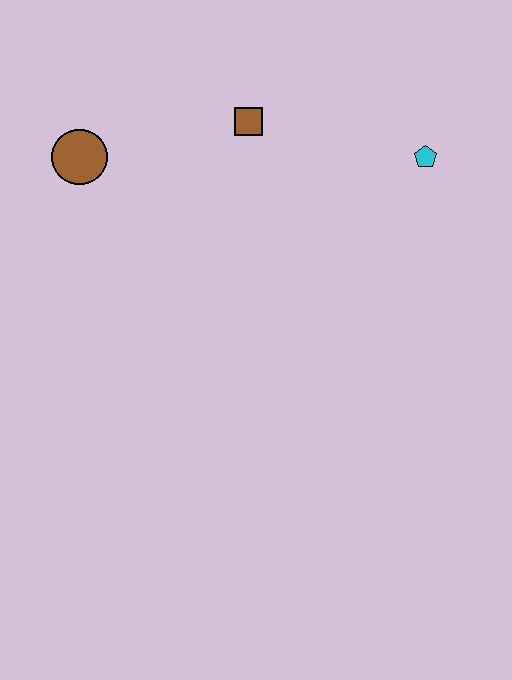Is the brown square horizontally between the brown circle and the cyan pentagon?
Yes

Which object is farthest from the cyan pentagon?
The brown circle is farthest from the cyan pentagon.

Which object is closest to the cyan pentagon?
The brown square is closest to the cyan pentagon.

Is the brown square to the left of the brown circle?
No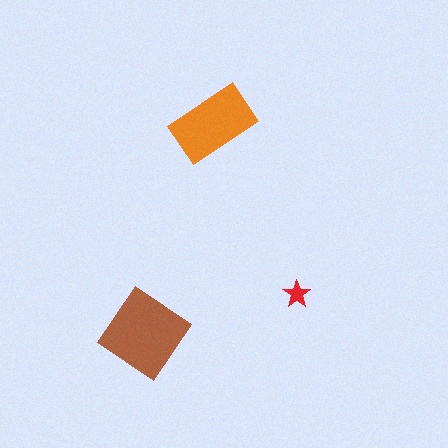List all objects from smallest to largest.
The red star, the orange rectangle, the brown diamond.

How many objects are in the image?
There are 3 objects in the image.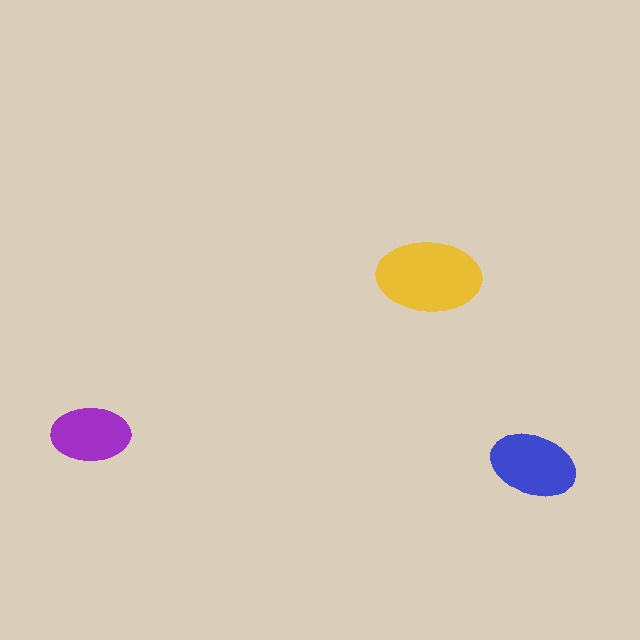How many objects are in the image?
There are 3 objects in the image.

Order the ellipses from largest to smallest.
the yellow one, the blue one, the purple one.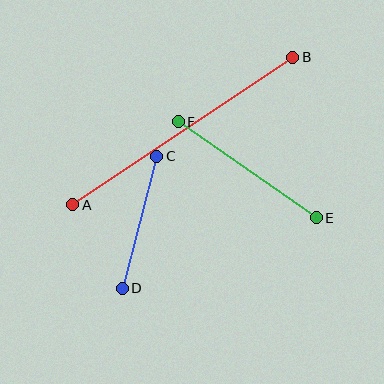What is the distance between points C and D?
The distance is approximately 136 pixels.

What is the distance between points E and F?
The distance is approximately 168 pixels.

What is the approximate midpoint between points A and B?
The midpoint is at approximately (183, 131) pixels.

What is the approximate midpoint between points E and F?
The midpoint is at approximately (247, 170) pixels.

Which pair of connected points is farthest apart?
Points A and B are farthest apart.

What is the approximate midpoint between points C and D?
The midpoint is at approximately (139, 222) pixels.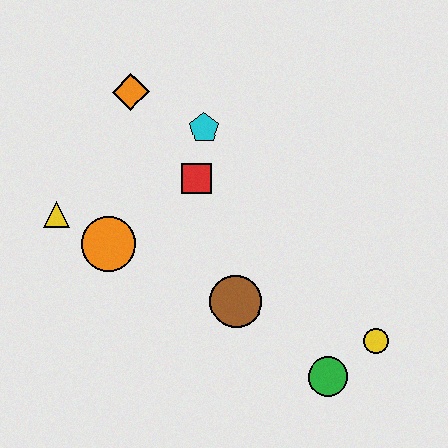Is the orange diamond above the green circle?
Yes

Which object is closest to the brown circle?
The green circle is closest to the brown circle.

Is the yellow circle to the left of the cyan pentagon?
No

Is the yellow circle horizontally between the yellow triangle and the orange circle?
No